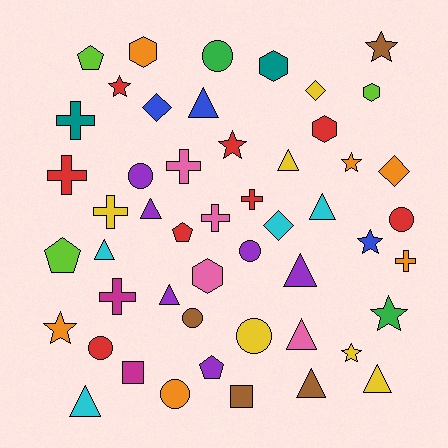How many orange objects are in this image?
There are 6 orange objects.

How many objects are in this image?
There are 50 objects.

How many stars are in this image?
There are 8 stars.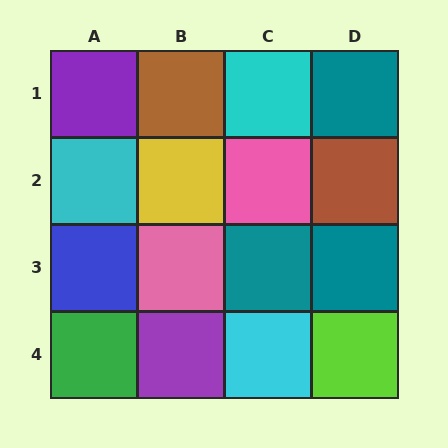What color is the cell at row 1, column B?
Brown.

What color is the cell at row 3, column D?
Teal.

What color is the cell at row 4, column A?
Green.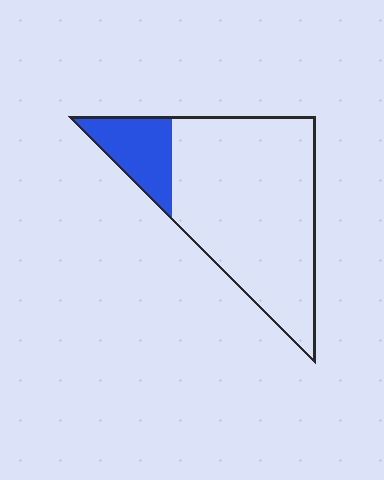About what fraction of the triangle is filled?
About one sixth (1/6).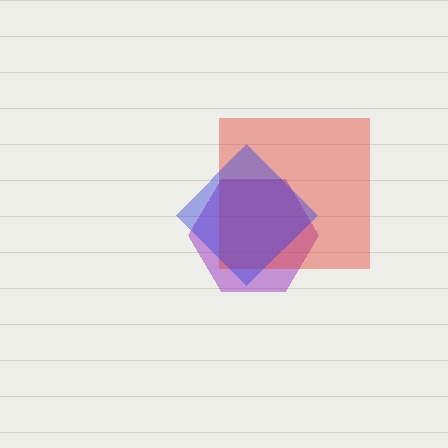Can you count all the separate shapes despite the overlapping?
Yes, there are 3 separate shapes.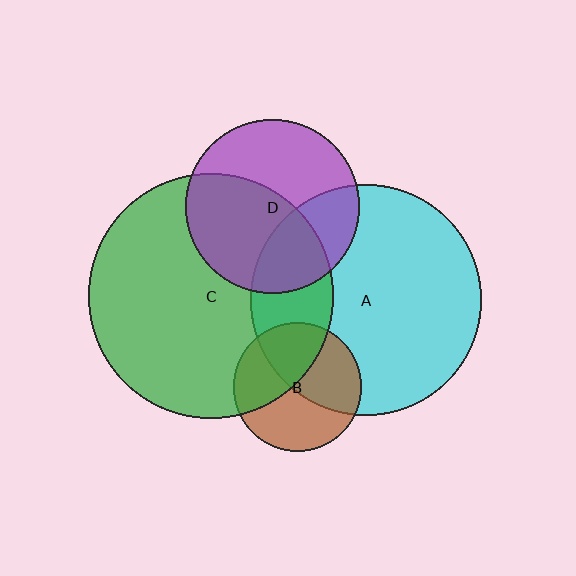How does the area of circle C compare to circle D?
Approximately 2.0 times.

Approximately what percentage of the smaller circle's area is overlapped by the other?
Approximately 30%.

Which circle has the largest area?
Circle C (green).